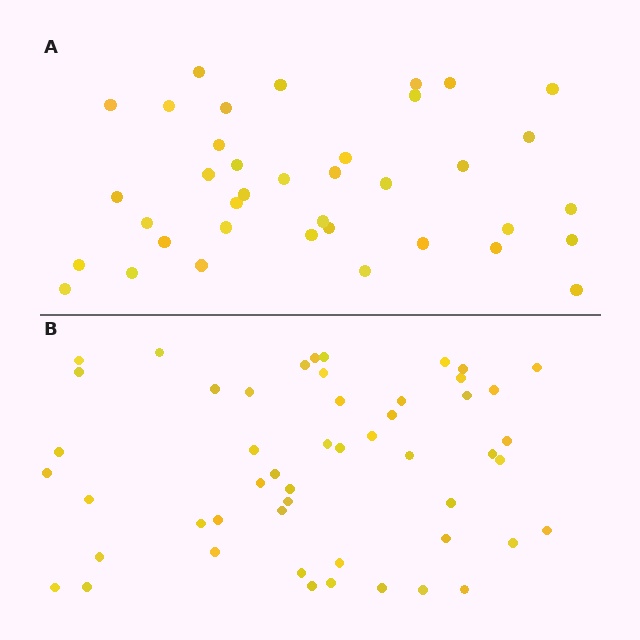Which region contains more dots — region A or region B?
Region B (the bottom region) has more dots.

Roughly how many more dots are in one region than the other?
Region B has approximately 15 more dots than region A.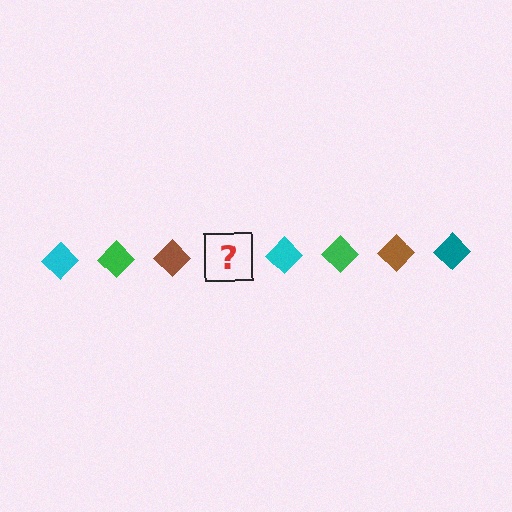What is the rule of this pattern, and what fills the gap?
The rule is that the pattern cycles through cyan, green, brown, teal diamonds. The gap should be filled with a teal diamond.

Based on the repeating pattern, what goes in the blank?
The blank should be a teal diamond.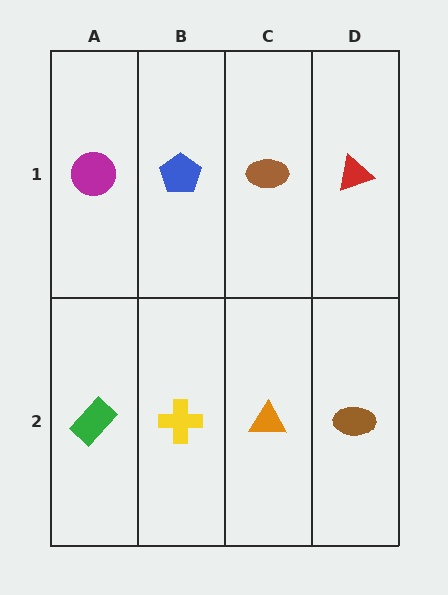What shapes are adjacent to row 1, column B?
A yellow cross (row 2, column B), a magenta circle (row 1, column A), a brown ellipse (row 1, column C).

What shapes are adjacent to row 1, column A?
A green rectangle (row 2, column A), a blue pentagon (row 1, column B).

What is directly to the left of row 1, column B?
A magenta circle.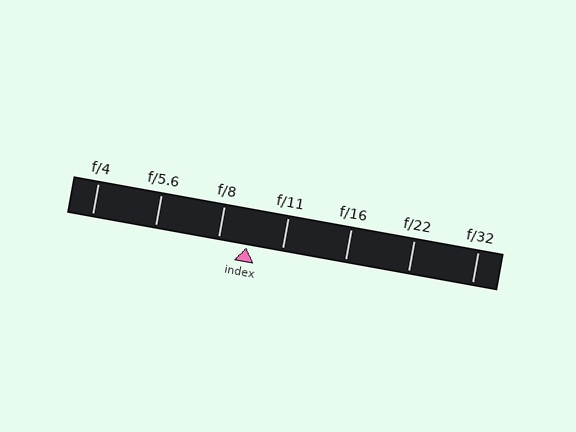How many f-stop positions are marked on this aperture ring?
There are 7 f-stop positions marked.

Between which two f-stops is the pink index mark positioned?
The index mark is between f/8 and f/11.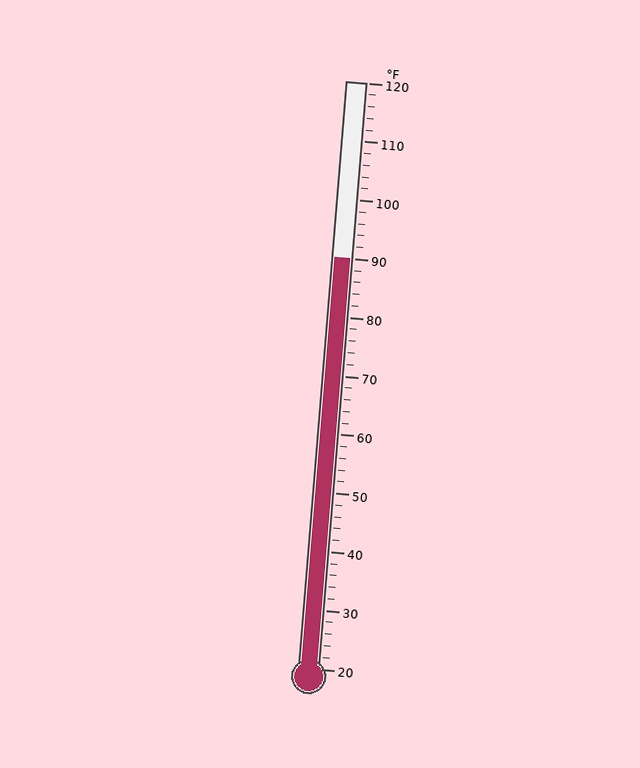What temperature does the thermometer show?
The thermometer shows approximately 90°F.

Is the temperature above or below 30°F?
The temperature is above 30°F.